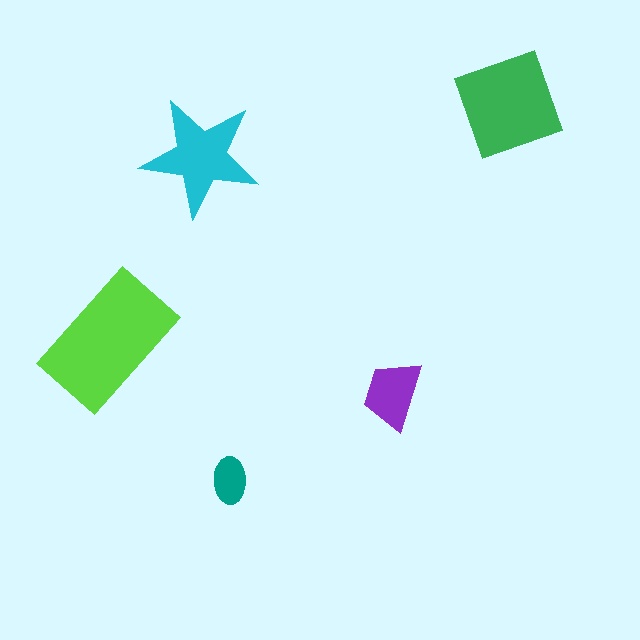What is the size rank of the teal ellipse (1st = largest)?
5th.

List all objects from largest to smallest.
The lime rectangle, the green square, the cyan star, the purple trapezoid, the teal ellipse.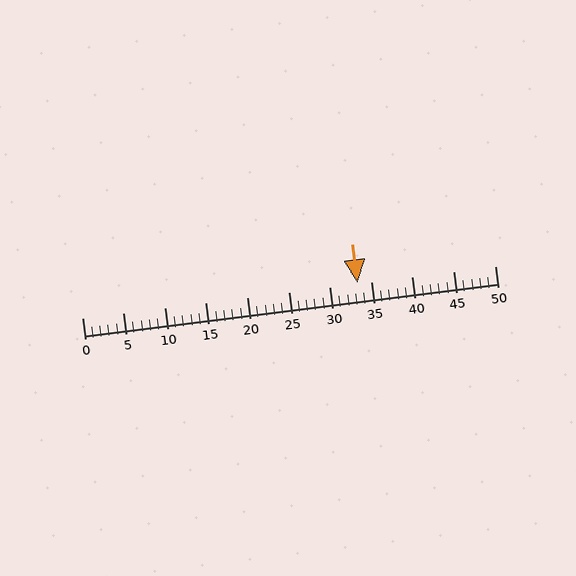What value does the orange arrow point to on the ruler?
The orange arrow points to approximately 33.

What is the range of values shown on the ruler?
The ruler shows values from 0 to 50.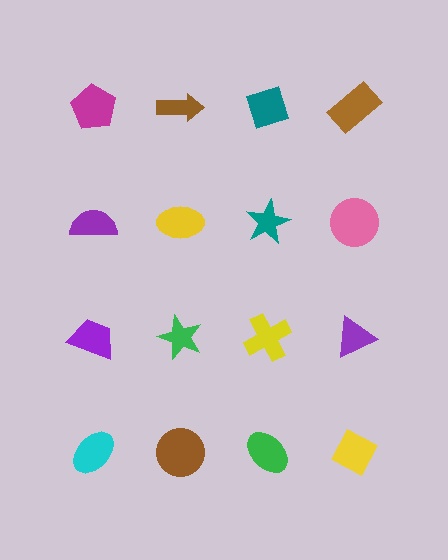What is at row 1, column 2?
A brown arrow.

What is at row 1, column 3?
A teal diamond.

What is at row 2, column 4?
A pink circle.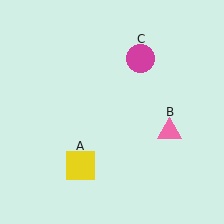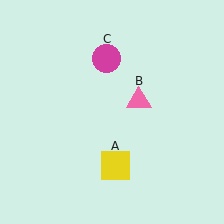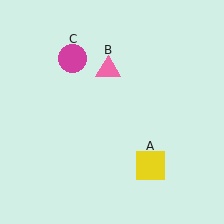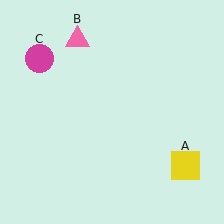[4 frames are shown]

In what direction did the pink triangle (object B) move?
The pink triangle (object B) moved up and to the left.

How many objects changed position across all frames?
3 objects changed position: yellow square (object A), pink triangle (object B), magenta circle (object C).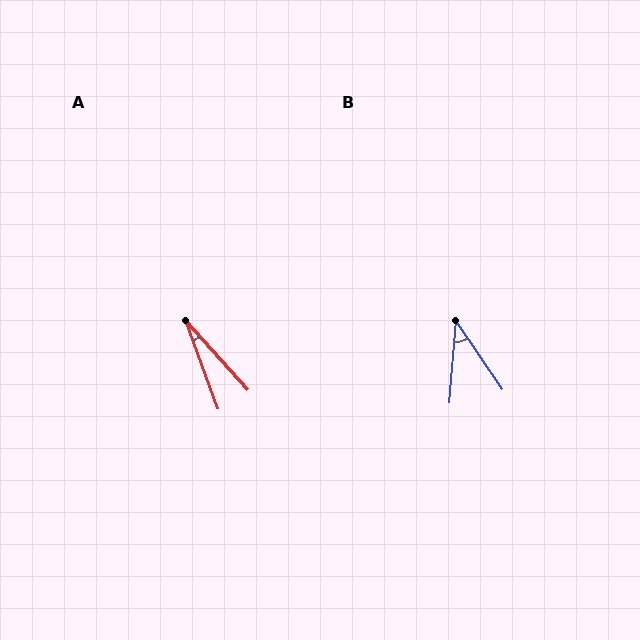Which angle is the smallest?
A, at approximately 22 degrees.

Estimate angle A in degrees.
Approximately 22 degrees.